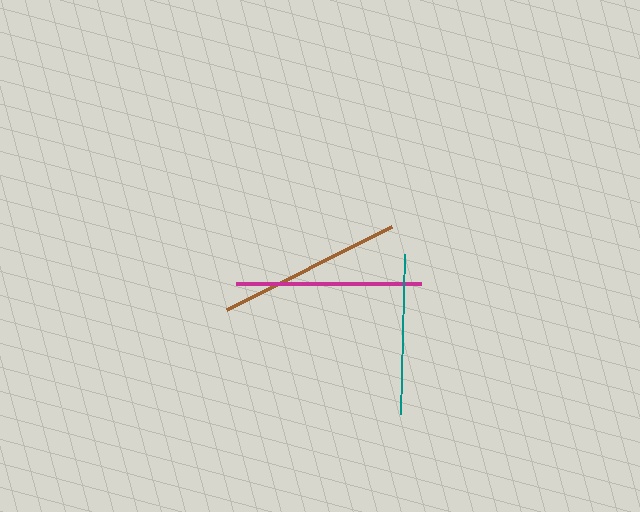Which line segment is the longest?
The magenta line is the longest at approximately 185 pixels.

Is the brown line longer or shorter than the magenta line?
The magenta line is longer than the brown line.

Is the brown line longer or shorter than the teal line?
The brown line is longer than the teal line.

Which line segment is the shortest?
The teal line is the shortest at approximately 160 pixels.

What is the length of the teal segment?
The teal segment is approximately 160 pixels long.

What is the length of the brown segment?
The brown segment is approximately 184 pixels long.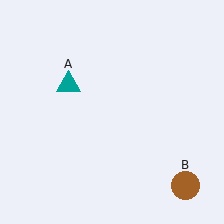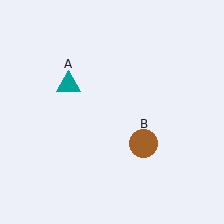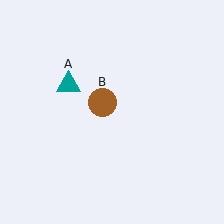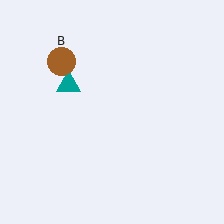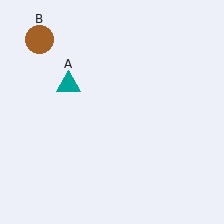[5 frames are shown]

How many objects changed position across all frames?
1 object changed position: brown circle (object B).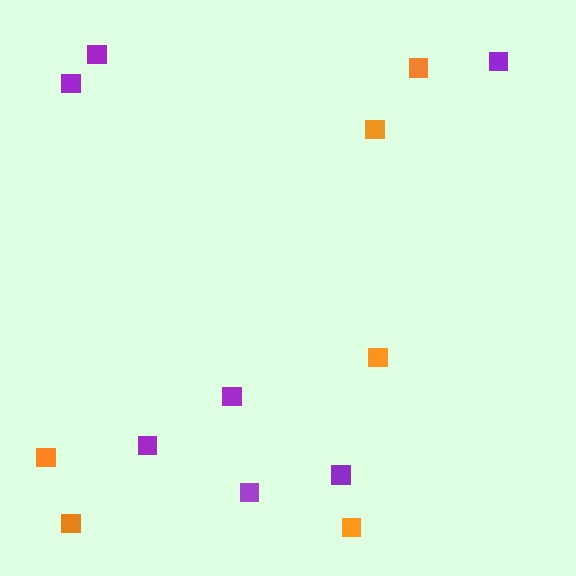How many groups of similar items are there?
There are 2 groups: one group of orange squares (6) and one group of purple squares (7).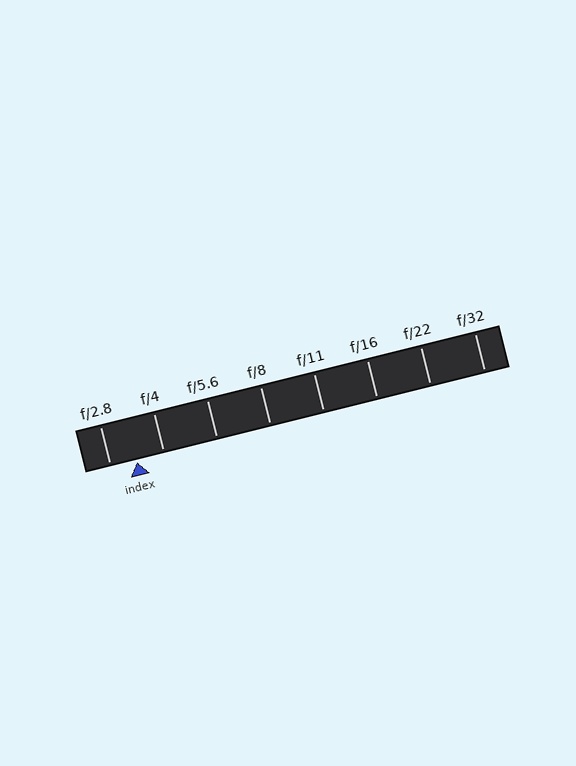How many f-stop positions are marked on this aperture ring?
There are 8 f-stop positions marked.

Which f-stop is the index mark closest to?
The index mark is closest to f/2.8.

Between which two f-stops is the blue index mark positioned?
The index mark is between f/2.8 and f/4.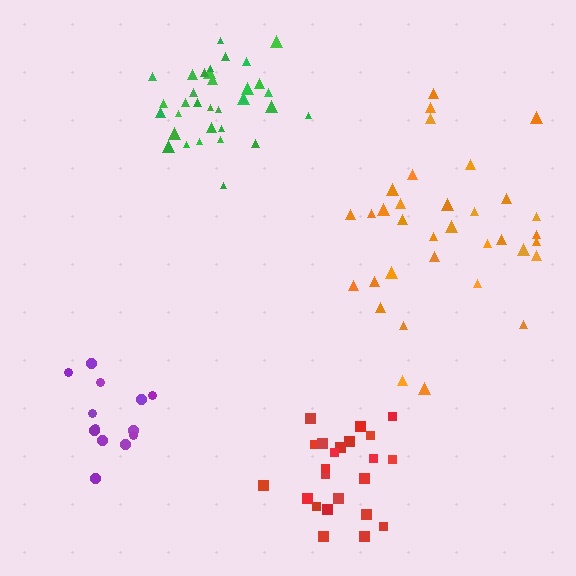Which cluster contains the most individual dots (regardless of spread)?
Orange (34).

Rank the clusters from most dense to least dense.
green, red, purple, orange.